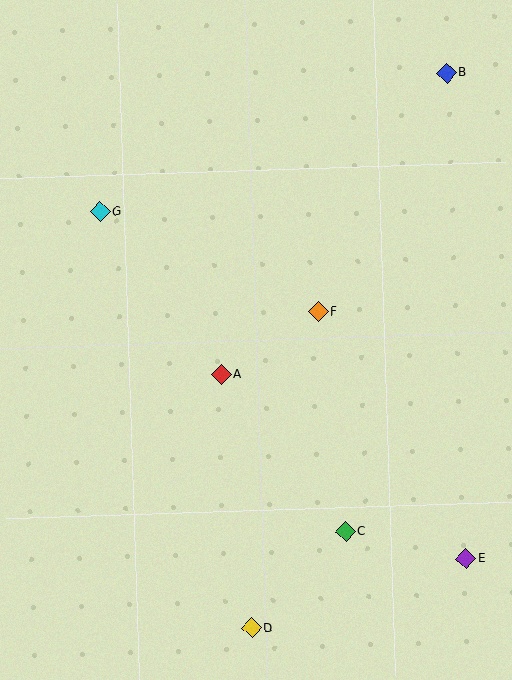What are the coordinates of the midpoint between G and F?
The midpoint between G and F is at (209, 262).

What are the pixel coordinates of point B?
Point B is at (446, 73).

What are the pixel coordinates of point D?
Point D is at (252, 628).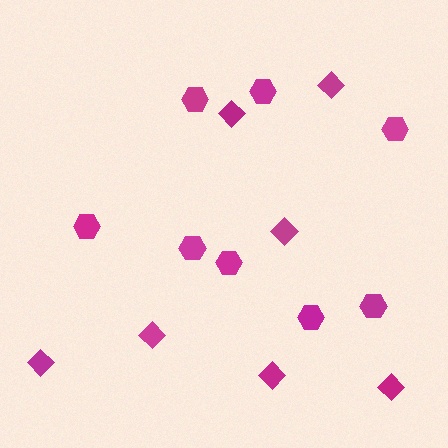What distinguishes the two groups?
There are 2 groups: one group of diamonds (7) and one group of hexagons (8).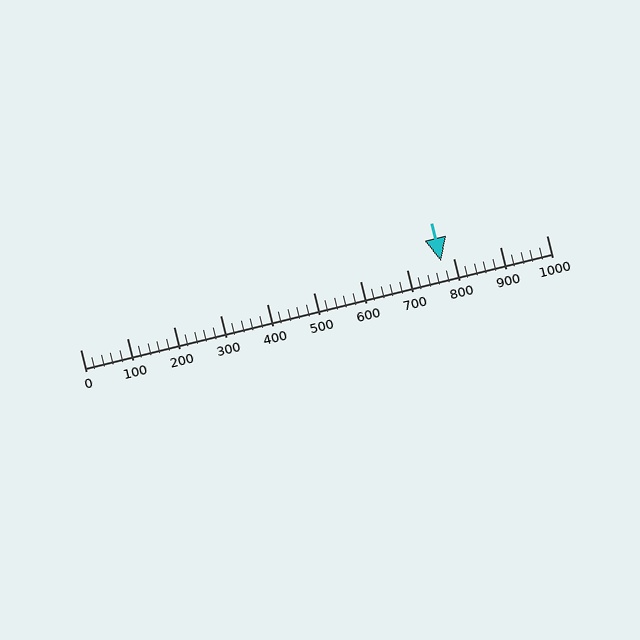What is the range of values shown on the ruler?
The ruler shows values from 0 to 1000.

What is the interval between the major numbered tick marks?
The major tick marks are spaced 100 units apart.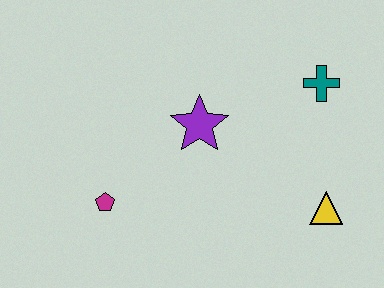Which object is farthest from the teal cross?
The magenta pentagon is farthest from the teal cross.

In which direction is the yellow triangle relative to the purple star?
The yellow triangle is to the right of the purple star.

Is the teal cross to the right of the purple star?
Yes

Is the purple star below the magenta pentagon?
No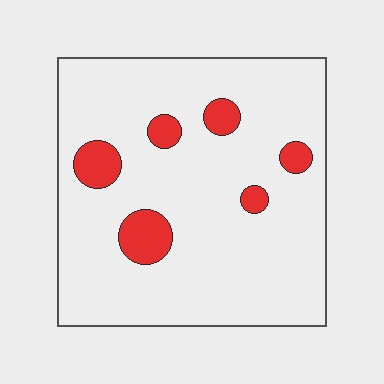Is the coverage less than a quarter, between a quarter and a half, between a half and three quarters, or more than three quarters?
Less than a quarter.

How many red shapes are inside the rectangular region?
6.